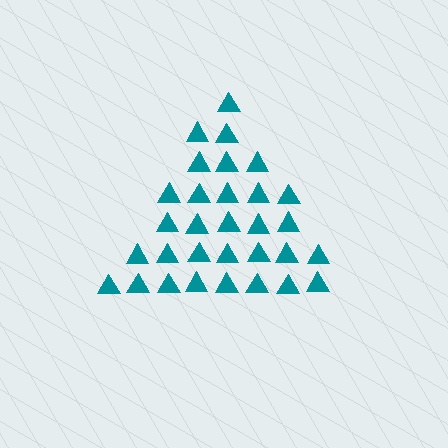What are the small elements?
The small elements are triangles.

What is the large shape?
The large shape is a triangle.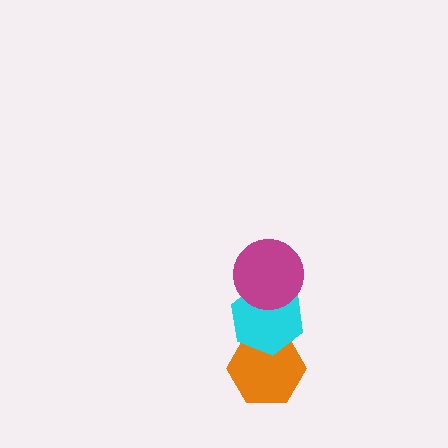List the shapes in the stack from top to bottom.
From top to bottom: the magenta circle, the cyan hexagon, the orange hexagon.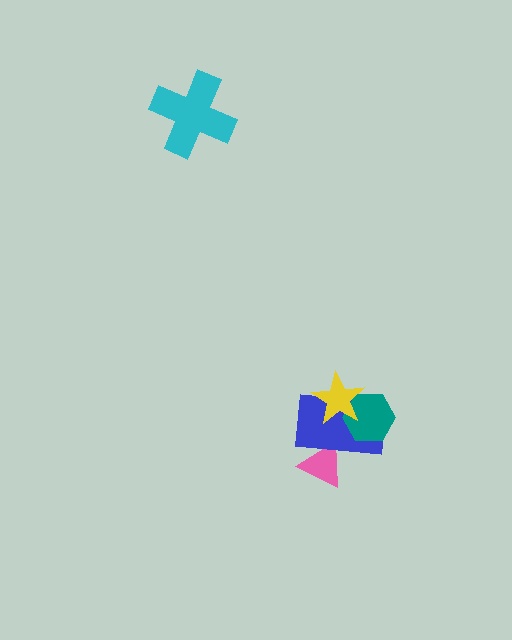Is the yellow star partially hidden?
No, no other shape covers it.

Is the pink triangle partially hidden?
Yes, it is partially covered by another shape.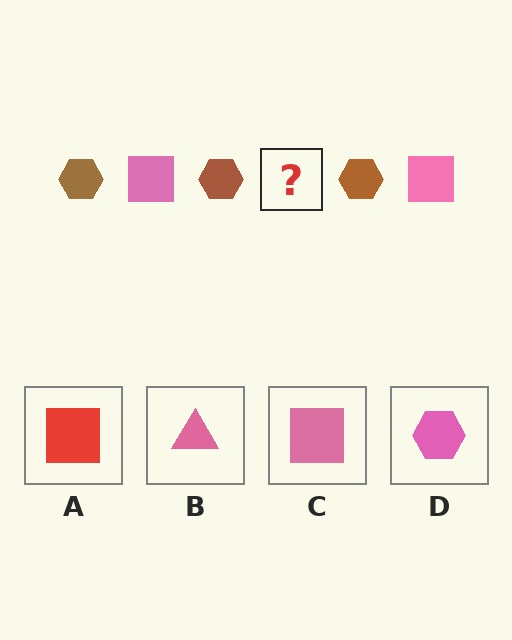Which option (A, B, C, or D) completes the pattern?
C.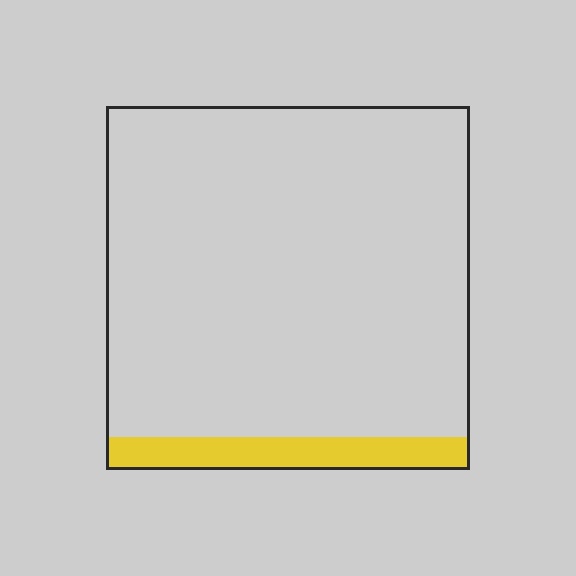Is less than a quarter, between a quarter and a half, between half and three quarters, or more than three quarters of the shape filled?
Less than a quarter.